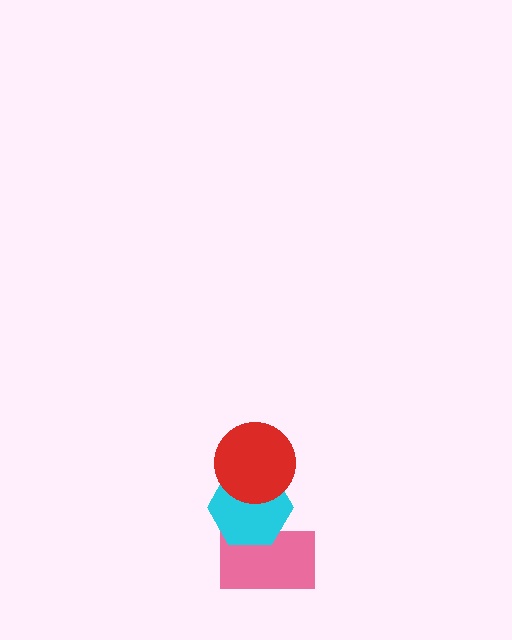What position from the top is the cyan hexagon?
The cyan hexagon is 2nd from the top.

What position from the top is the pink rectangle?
The pink rectangle is 3rd from the top.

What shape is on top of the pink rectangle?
The cyan hexagon is on top of the pink rectangle.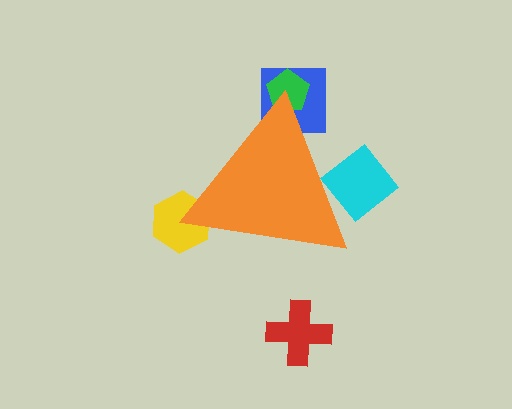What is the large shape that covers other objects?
An orange triangle.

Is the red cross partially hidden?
No, the red cross is fully visible.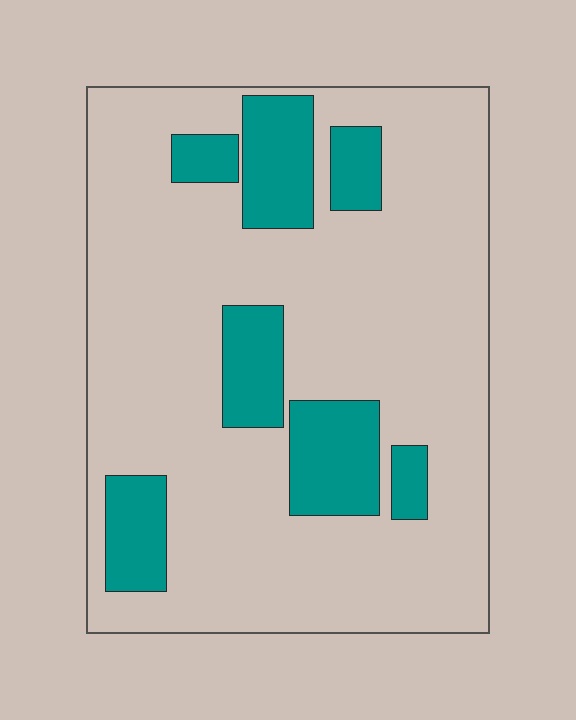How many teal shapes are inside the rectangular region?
7.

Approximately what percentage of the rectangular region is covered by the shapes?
Approximately 20%.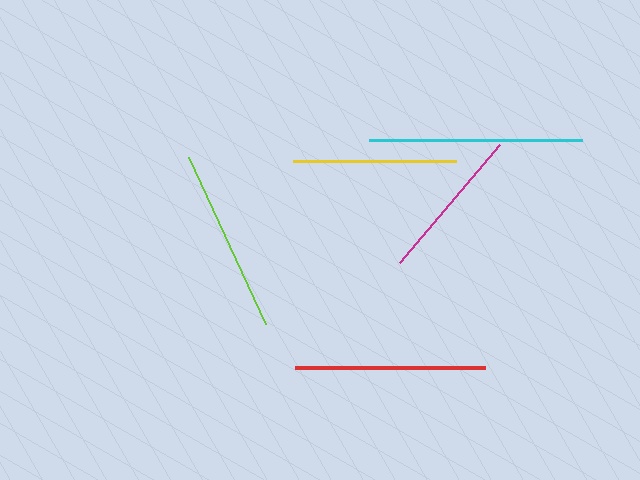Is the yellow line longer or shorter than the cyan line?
The cyan line is longer than the yellow line.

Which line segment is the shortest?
The magenta line is the shortest at approximately 155 pixels.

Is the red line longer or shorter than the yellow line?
The red line is longer than the yellow line.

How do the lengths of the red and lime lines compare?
The red and lime lines are approximately the same length.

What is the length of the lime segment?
The lime segment is approximately 185 pixels long.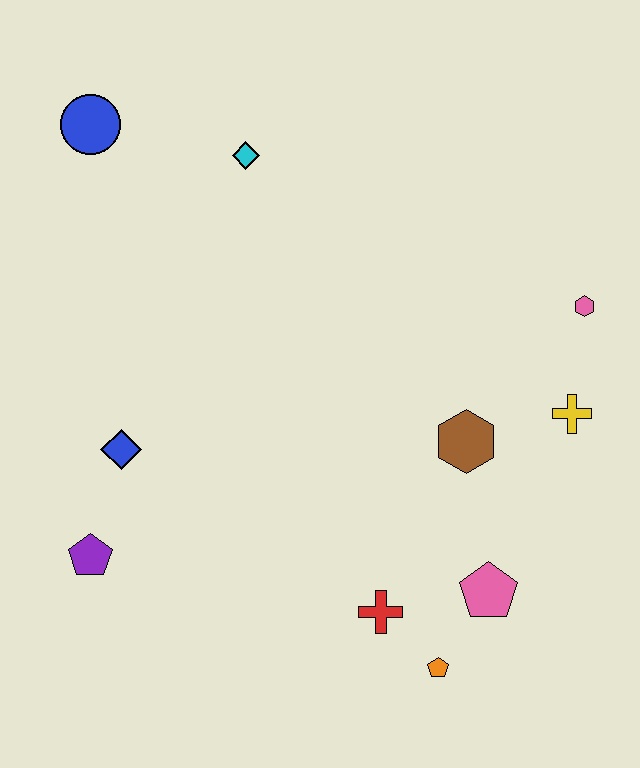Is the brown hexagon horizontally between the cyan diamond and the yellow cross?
Yes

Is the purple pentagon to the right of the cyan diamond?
No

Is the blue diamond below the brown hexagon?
Yes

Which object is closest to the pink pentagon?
The orange pentagon is closest to the pink pentagon.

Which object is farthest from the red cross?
The blue circle is farthest from the red cross.